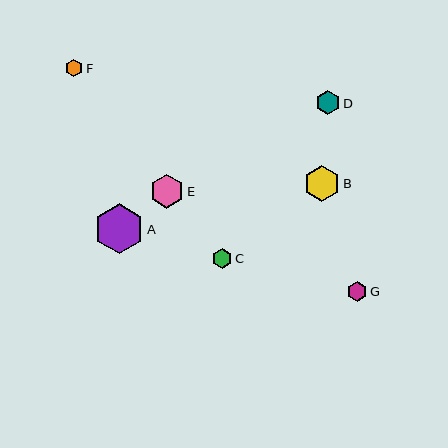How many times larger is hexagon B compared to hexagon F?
Hexagon B is approximately 2.0 times the size of hexagon F.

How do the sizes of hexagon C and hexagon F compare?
Hexagon C and hexagon F are approximately the same size.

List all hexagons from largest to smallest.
From largest to smallest: A, B, E, D, G, C, F.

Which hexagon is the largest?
Hexagon A is the largest with a size of approximately 50 pixels.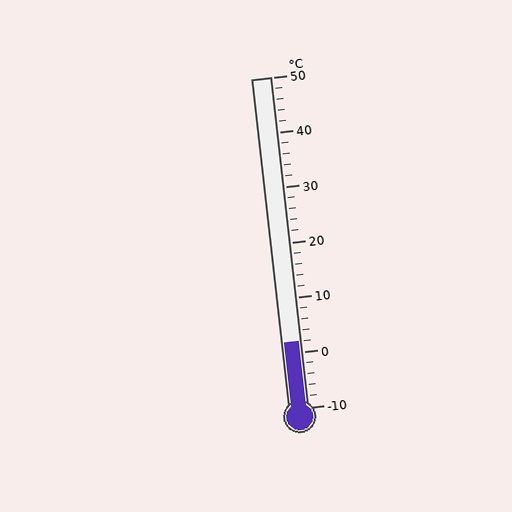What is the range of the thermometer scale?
The thermometer scale ranges from -10°C to 50°C.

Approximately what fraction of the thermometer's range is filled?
The thermometer is filled to approximately 20% of its range.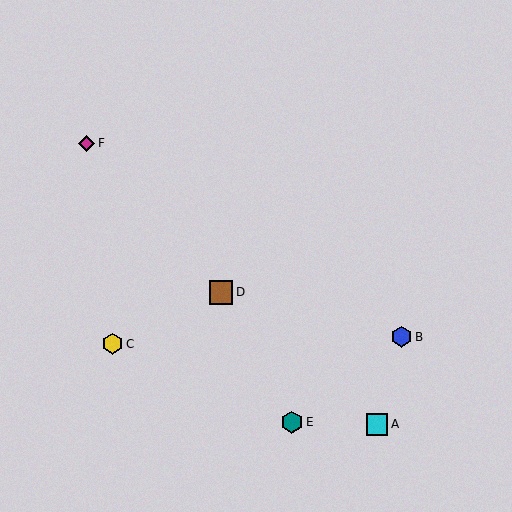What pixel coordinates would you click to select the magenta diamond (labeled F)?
Click at (87, 143) to select the magenta diamond F.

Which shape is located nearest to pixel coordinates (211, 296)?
The brown square (labeled D) at (221, 292) is nearest to that location.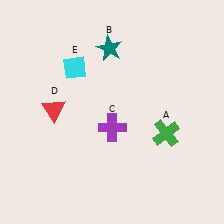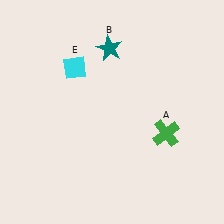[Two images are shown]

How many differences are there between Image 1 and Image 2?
There are 2 differences between the two images.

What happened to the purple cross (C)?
The purple cross (C) was removed in Image 2. It was in the bottom-right area of Image 1.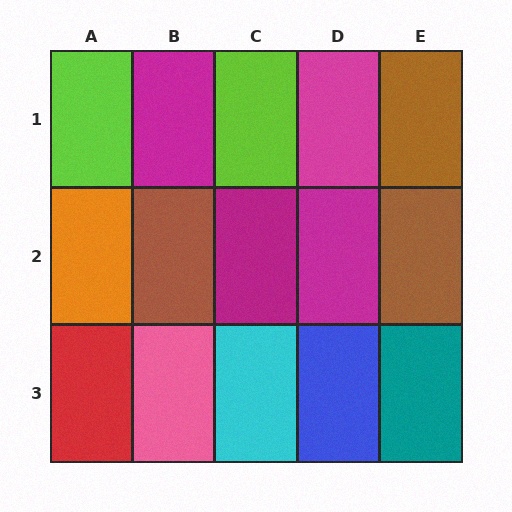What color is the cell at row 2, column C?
Magenta.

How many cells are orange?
1 cell is orange.